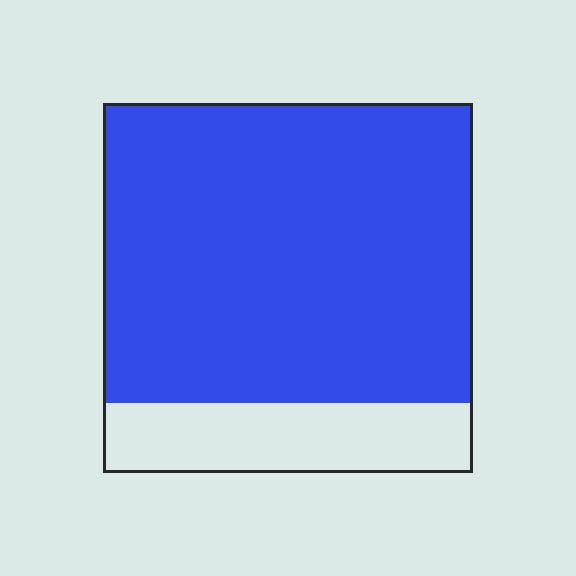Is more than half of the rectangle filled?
Yes.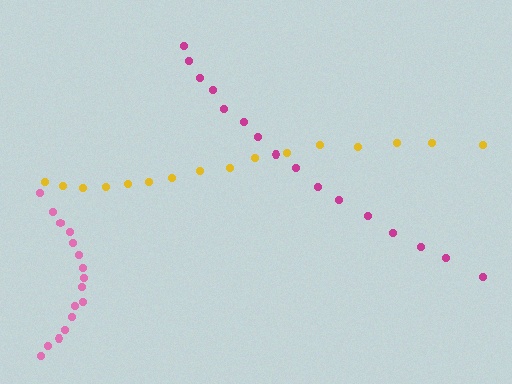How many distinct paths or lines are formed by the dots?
There are 3 distinct paths.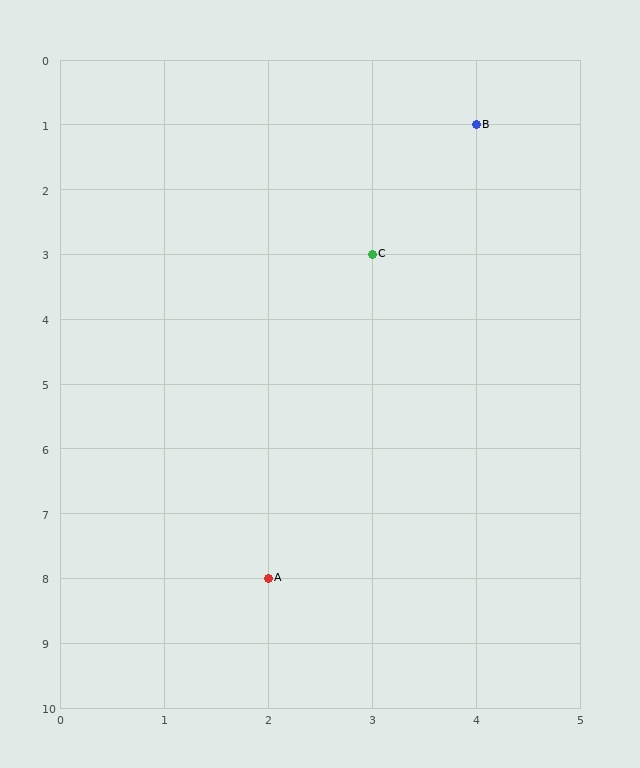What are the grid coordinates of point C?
Point C is at grid coordinates (3, 3).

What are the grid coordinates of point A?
Point A is at grid coordinates (2, 8).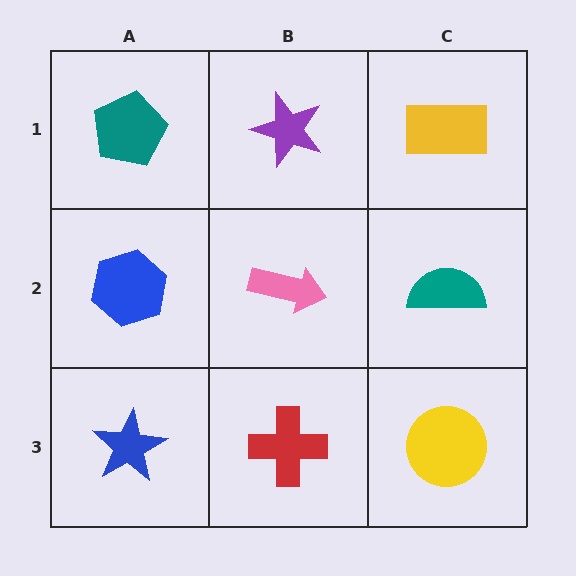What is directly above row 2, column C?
A yellow rectangle.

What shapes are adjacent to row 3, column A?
A blue hexagon (row 2, column A), a red cross (row 3, column B).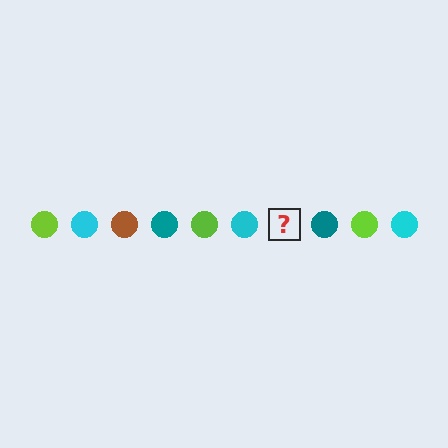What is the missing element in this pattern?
The missing element is a brown circle.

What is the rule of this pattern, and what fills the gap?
The rule is that the pattern cycles through lime, cyan, brown, teal circles. The gap should be filled with a brown circle.